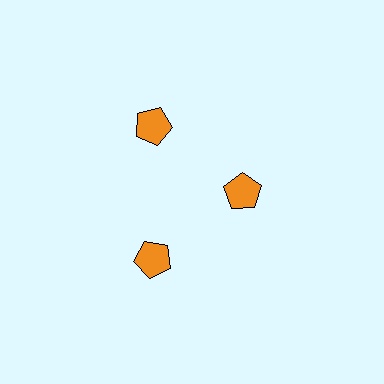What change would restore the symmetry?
The symmetry would be restored by moving it outward, back onto the ring so that all 3 pentagons sit at equal angles and equal distance from the center.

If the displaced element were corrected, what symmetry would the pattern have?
It would have 3-fold rotational symmetry — the pattern would map onto itself every 120 degrees.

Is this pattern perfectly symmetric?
No. The 3 orange pentagons are arranged in a ring, but one element near the 3 o'clock position is pulled inward toward the center, breaking the 3-fold rotational symmetry.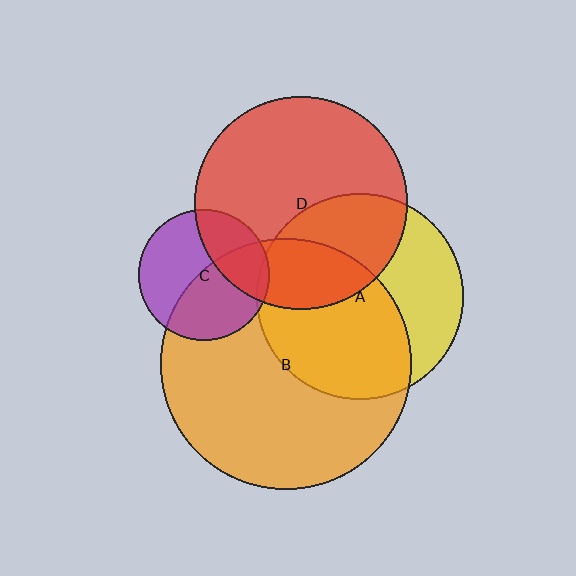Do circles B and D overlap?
Yes.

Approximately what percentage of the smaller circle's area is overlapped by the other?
Approximately 25%.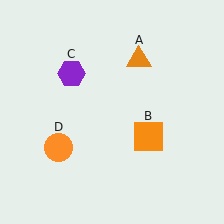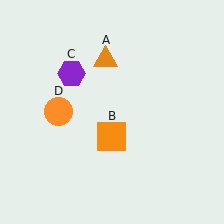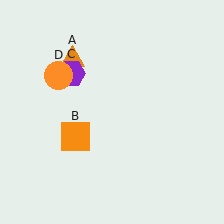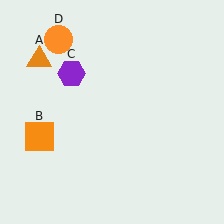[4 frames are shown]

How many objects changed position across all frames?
3 objects changed position: orange triangle (object A), orange square (object B), orange circle (object D).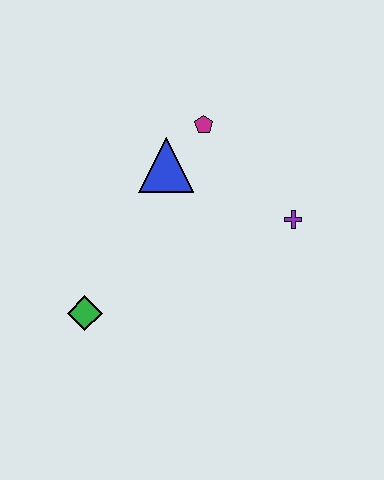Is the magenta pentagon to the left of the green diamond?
No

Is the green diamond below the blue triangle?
Yes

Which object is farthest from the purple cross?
The green diamond is farthest from the purple cross.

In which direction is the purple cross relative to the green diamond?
The purple cross is to the right of the green diamond.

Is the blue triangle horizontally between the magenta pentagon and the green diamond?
Yes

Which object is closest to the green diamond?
The blue triangle is closest to the green diamond.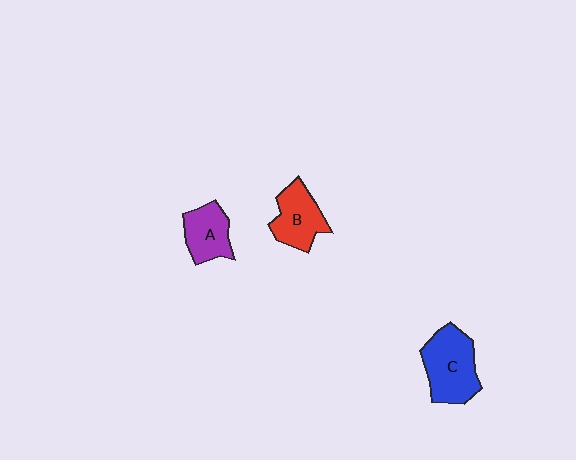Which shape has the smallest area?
Shape A (purple).